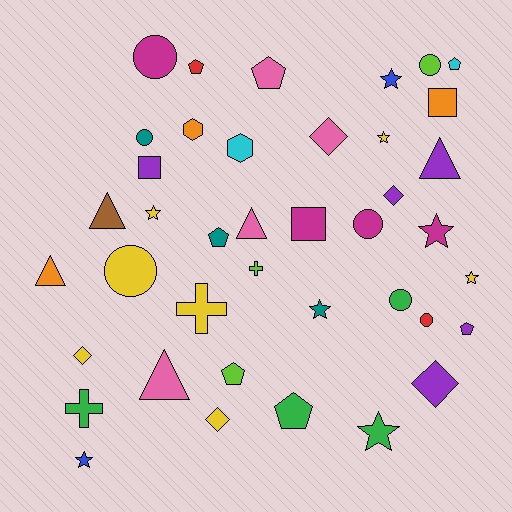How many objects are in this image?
There are 40 objects.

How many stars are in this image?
There are 8 stars.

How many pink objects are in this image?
There are 4 pink objects.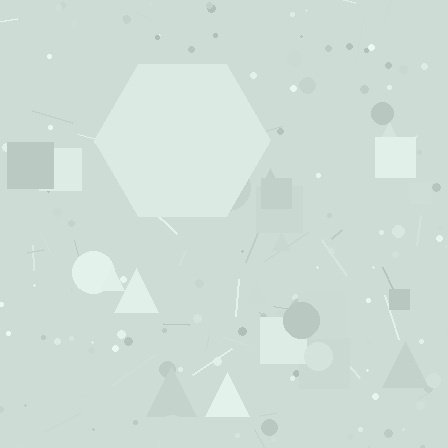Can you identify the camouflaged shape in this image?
The camouflaged shape is a hexagon.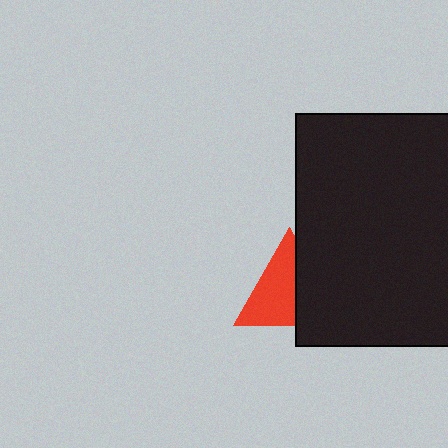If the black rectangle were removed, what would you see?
You would see the complete red triangle.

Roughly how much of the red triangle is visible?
About half of it is visible (roughly 60%).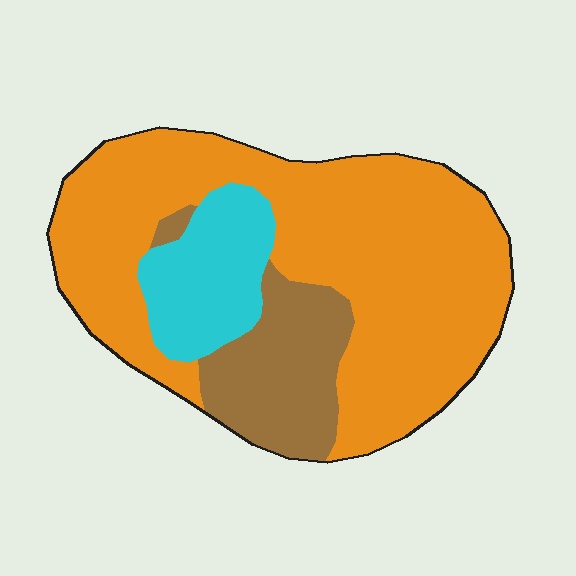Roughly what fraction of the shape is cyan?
Cyan takes up about one sixth (1/6) of the shape.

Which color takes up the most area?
Orange, at roughly 65%.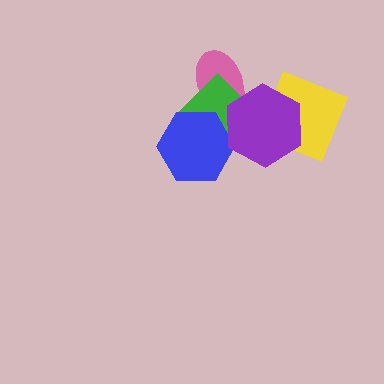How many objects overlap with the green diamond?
3 objects overlap with the green diamond.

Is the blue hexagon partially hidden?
Yes, it is partially covered by another shape.